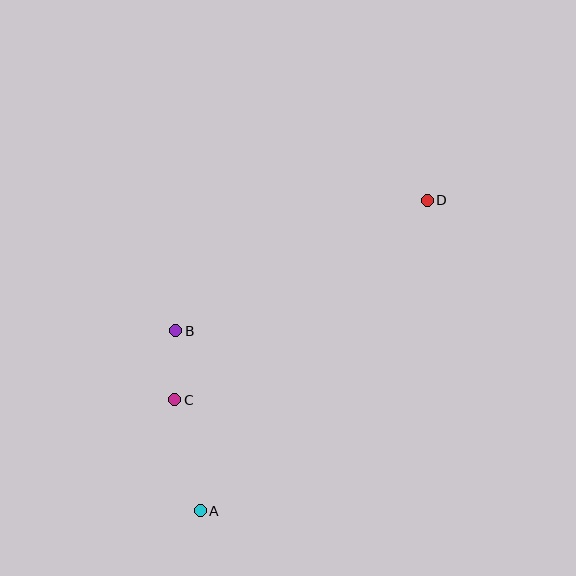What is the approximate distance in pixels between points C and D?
The distance between C and D is approximately 322 pixels.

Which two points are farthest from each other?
Points A and D are farthest from each other.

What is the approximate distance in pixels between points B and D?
The distance between B and D is approximately 284 pixels.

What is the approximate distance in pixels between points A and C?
The distance between A and C is approximately 114 pixels.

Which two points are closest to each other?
Points B and C are closest to each other.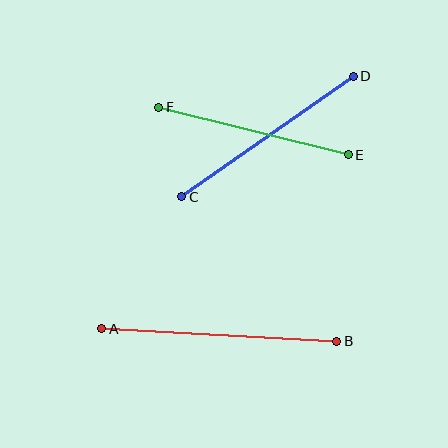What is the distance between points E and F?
The distance is approximately 195 pixels.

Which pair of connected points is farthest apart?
Points A and B are farthest apart.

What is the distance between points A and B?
The distance is approximately 236 pixels.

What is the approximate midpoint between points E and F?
The midpoint is at approximately (254, 131) pixels.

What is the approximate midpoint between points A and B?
The midpoint is at approximately (219, 335) pixels.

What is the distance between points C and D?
The distance is approximately 210 pixels.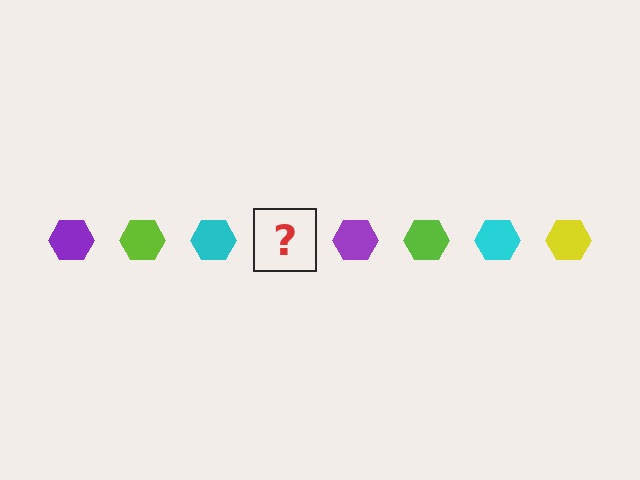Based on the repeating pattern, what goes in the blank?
The blank should be a yellow hexagon.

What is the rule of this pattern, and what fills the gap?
The rule is that the pattern cycles through purple, lime, cyan, yellow hexagons. The gap should be filled with a yellow hexagon.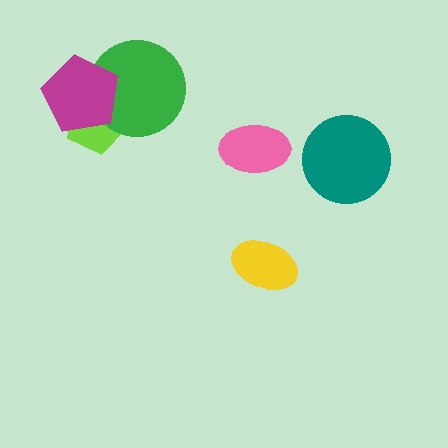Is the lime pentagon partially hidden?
Yes, it is partially covered by another shape.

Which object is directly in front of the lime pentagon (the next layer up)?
The green circle is directly in front of the lime pentagon.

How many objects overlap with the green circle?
2 objects overlap with the green circle.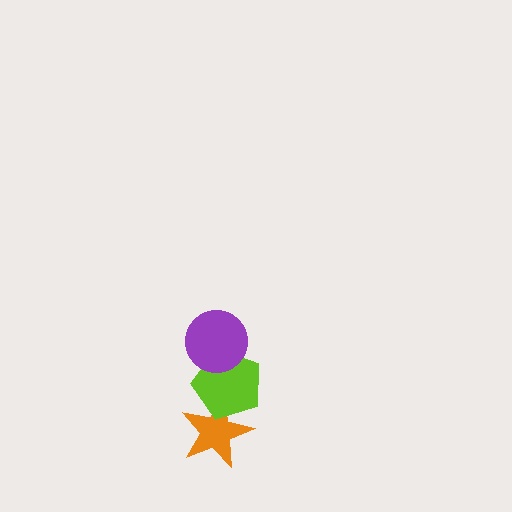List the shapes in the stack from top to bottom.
From top to bottom: the purple circle, the lime pentagon, the orange star.